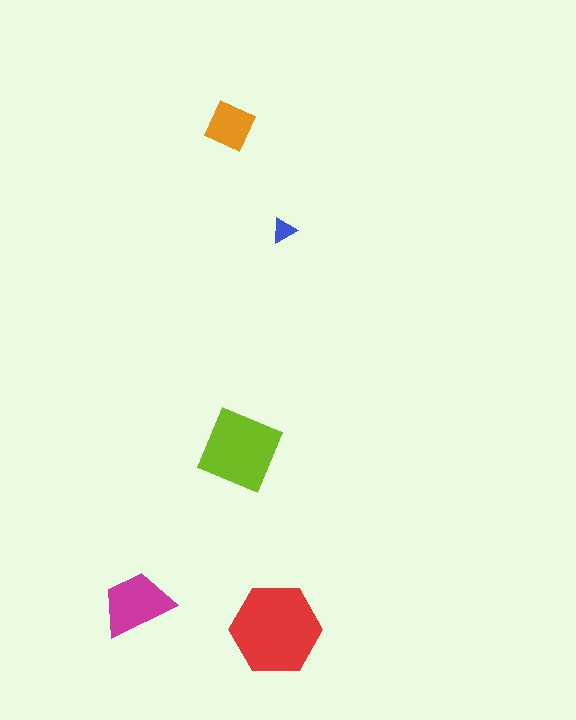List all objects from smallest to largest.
The blue triangle, the orange diamond, the magenta trapezoid, the lime square, the red hexagon.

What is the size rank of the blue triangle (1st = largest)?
5th.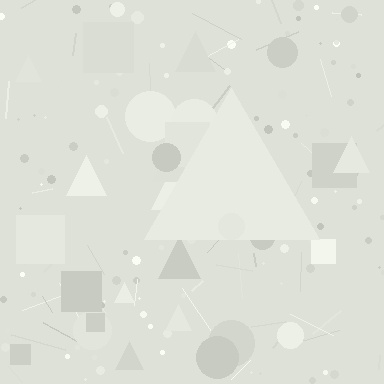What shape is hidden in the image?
A triangle is hidden in the image.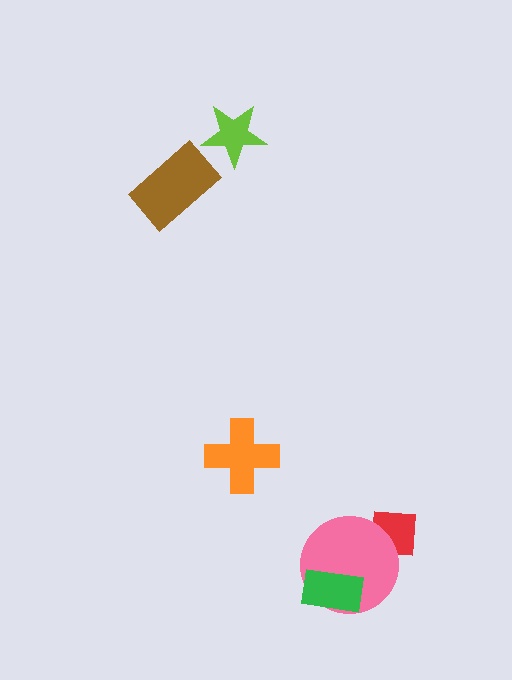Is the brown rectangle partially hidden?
No, no other shape covers it.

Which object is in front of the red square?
The pink circle is in front of the red square.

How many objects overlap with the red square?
1 object overlaps with the red square.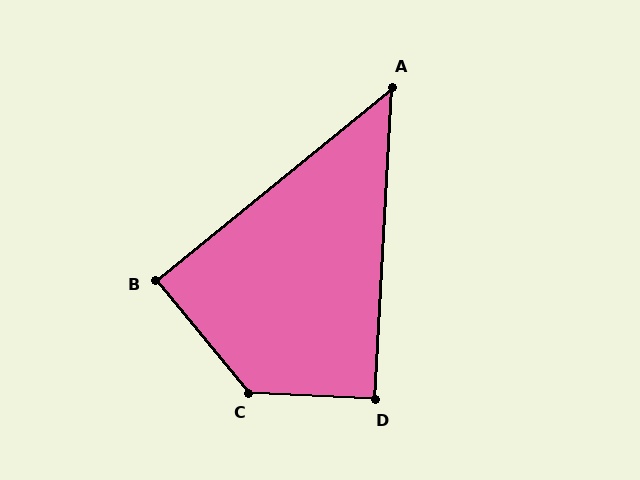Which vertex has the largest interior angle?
C, at approximately 132 degrees.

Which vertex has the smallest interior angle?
A, at approximately 48 degrees.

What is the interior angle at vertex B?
Approximately 90 degrees (approximately right).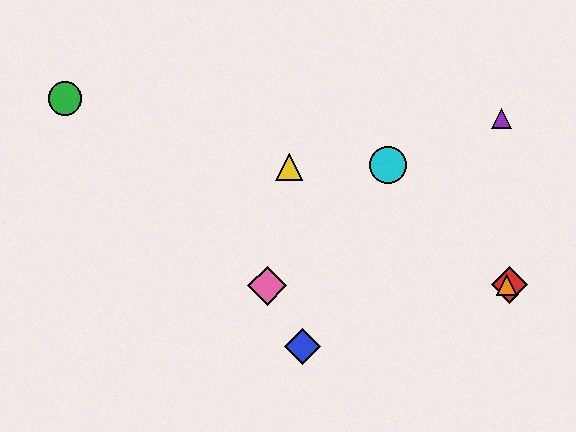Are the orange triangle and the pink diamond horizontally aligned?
Yes, both are at y≈285.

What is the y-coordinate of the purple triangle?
The purple triangle is at y≈119.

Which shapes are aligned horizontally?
The red diamond, the orange triangle, the pink diamond are aligned horizontally.